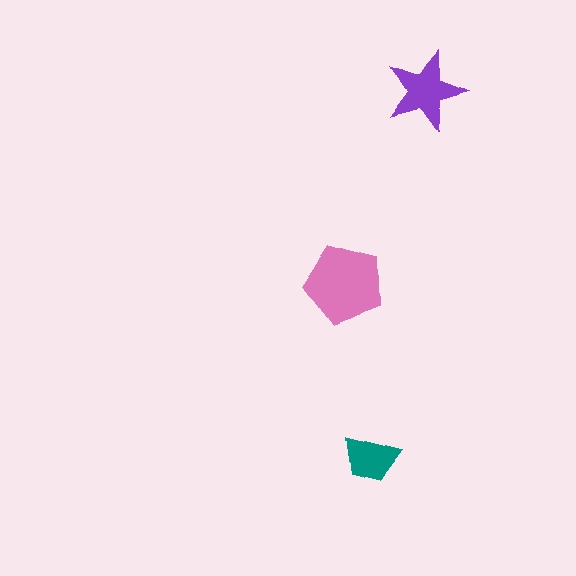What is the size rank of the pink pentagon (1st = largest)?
1st.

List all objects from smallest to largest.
The teal trapezoid, the purple star, the pink pentagon.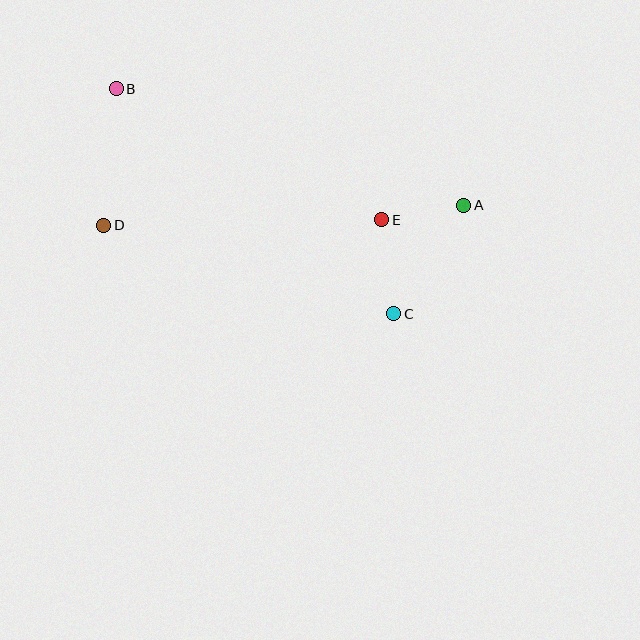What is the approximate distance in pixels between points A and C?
The distance between A and C is approximately 129 pixels.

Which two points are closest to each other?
Points A and E are closest to each other.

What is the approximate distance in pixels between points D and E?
The distance between D and E is approximately 278 pixels.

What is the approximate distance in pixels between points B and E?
The distance between B and E is approximately 296 pixels.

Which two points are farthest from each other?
Points A and B are farthest from each other.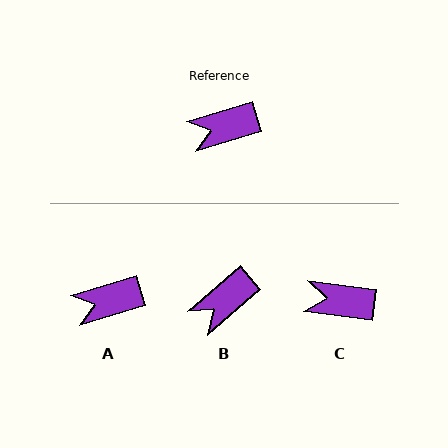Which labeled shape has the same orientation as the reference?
A.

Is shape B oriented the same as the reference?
No, it is off by about 24 degrees.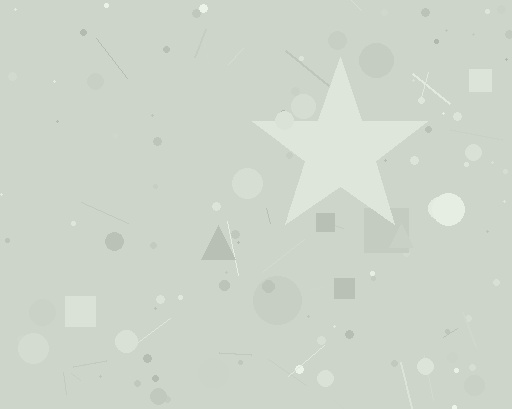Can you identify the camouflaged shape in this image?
The camouflaged shape is a star.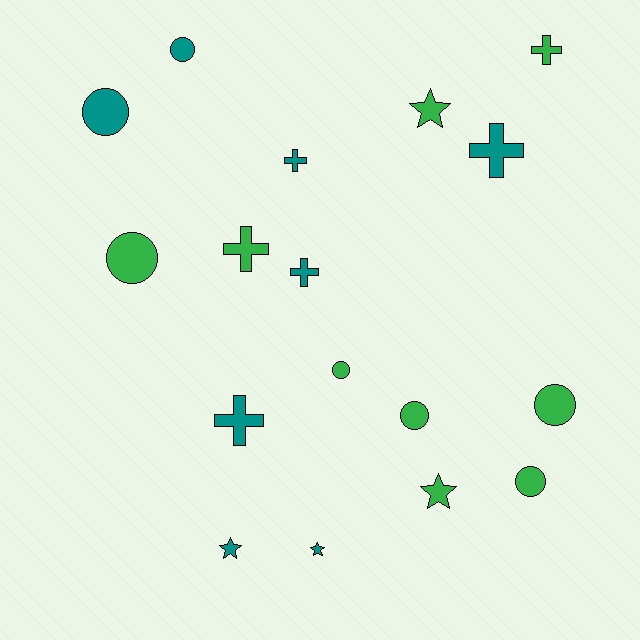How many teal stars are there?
There are 2 teal stars.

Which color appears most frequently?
Green, with 9 objects.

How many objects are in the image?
There are 17 objects.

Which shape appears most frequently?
Circle, with 7 objects.